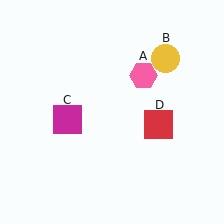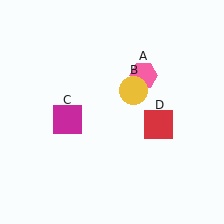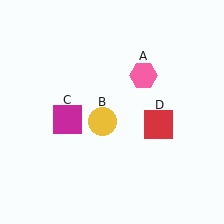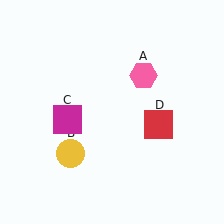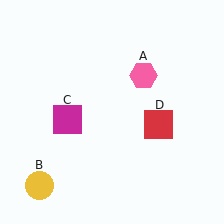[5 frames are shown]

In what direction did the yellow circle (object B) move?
The yellow circle (object B) moved down and to the left.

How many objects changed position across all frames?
1 object changed position: yellow circle (object B).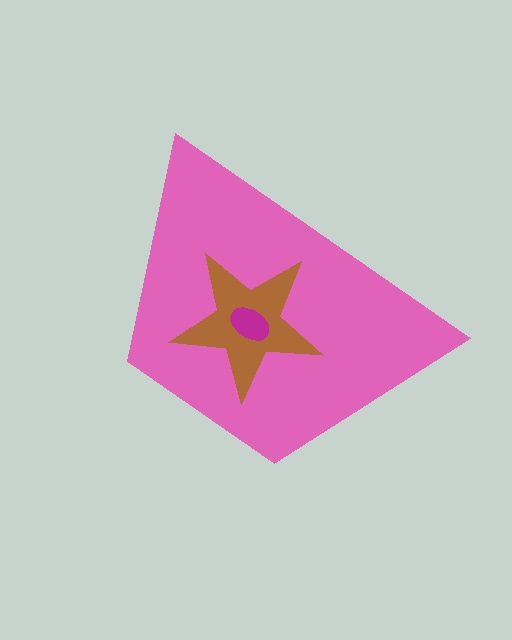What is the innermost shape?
The magenta ellipse.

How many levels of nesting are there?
3.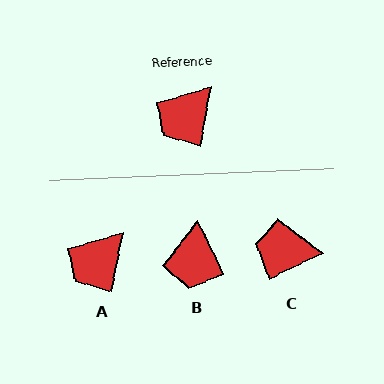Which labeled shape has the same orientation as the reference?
A.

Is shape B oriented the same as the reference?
No, it is off by about 37 degrees.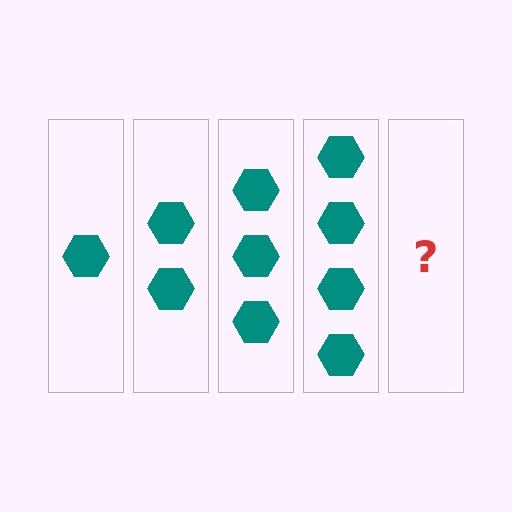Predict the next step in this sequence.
The next step is 5 hexagons.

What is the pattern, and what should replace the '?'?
The pattern is that each step adds one more hexagon. The '?' should be 5 hexagons.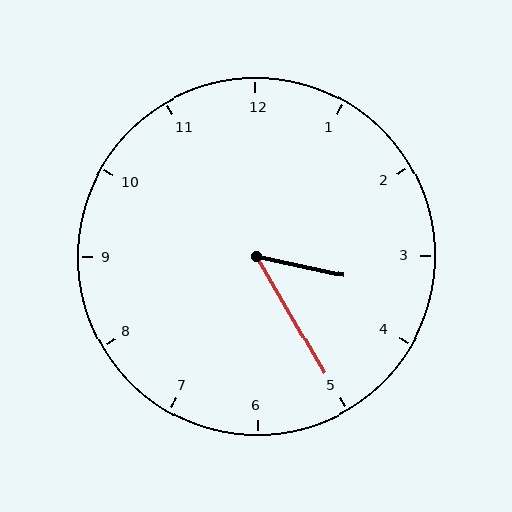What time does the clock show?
3:25.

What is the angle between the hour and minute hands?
Approximately 48 degrees.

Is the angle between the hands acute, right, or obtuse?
It is acute.